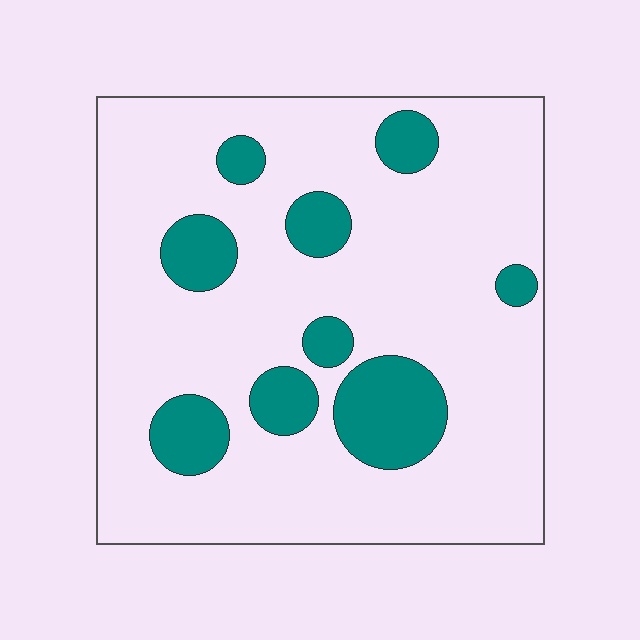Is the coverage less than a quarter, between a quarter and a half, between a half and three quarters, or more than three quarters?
Less than a quarter.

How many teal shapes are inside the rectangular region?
9.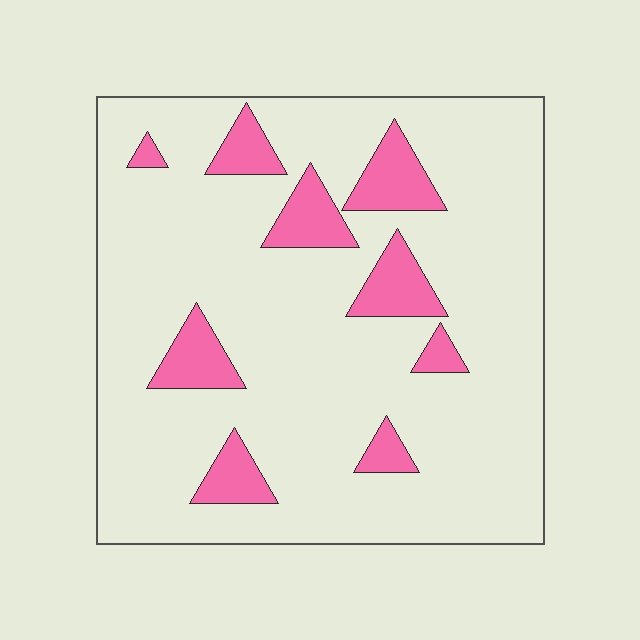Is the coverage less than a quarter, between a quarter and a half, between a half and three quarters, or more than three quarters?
Less than a quarter.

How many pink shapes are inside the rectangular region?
9.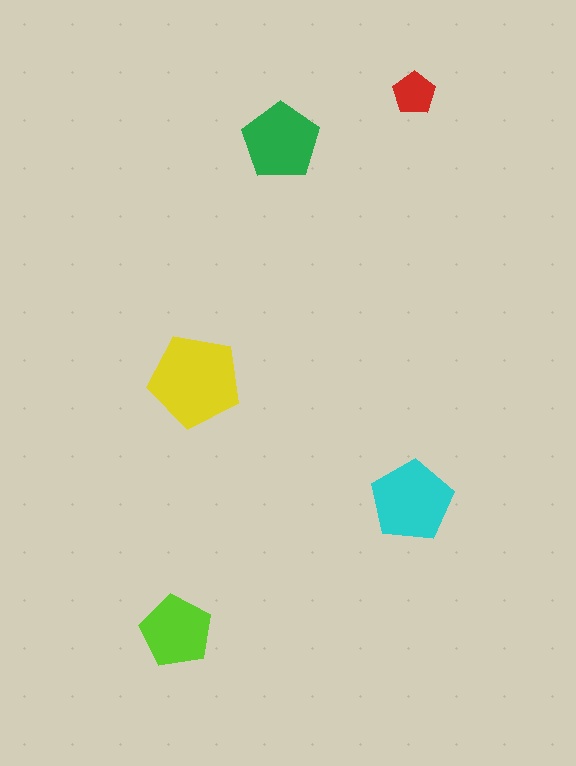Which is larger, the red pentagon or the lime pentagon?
The lime one.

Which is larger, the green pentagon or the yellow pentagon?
The yellow one.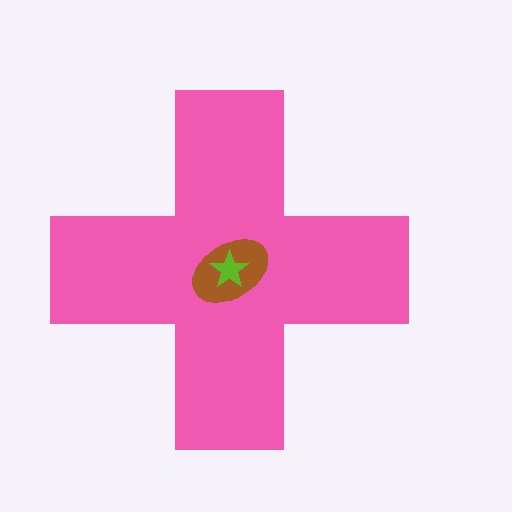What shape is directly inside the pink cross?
The brown ellipse.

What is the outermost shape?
The pink cross.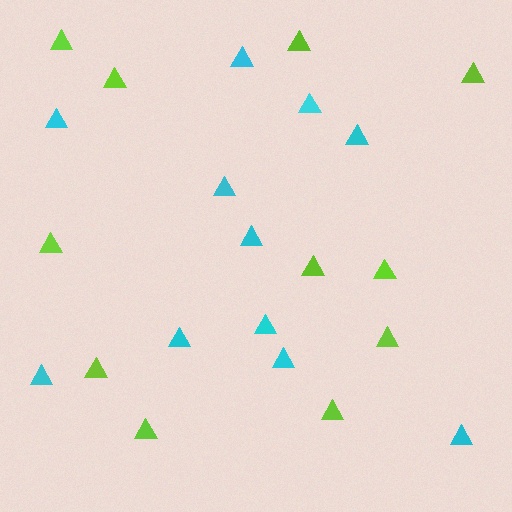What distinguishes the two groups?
There are 2 groups: one group of cyan triangles (11) and one group of lime triangles (11).